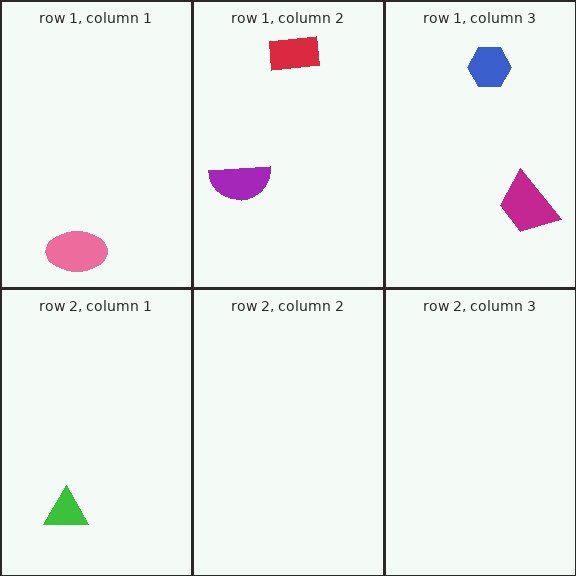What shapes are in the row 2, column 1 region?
The green triangle.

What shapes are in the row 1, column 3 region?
The blue hexagon, the magenta trapezoid.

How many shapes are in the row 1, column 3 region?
2.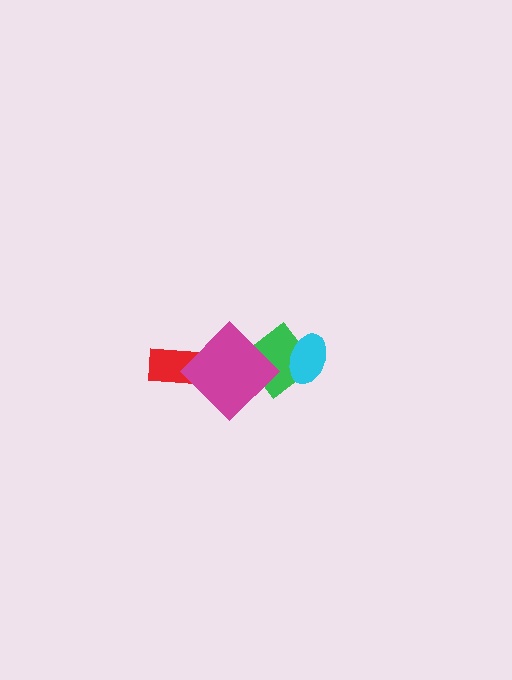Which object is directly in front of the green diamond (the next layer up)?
The magenta diamond is directly in front of the green diamond.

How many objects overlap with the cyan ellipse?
1 object overlaps with the cyan ellipse.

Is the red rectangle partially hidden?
Yes, it is partially covered by another shape.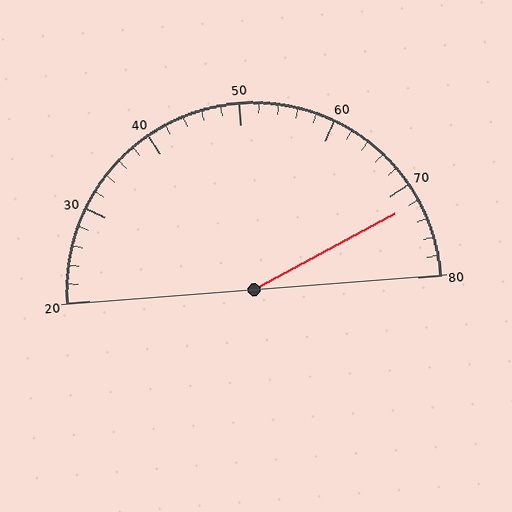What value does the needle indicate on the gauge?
The needle indicates approximately 72.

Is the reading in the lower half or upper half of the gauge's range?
The reading is in the upper half of the range (20 to 80).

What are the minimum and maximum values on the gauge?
The gauge ranges from 20 to 80.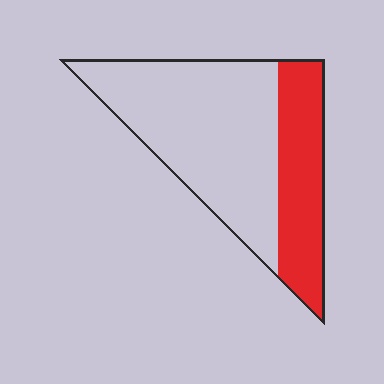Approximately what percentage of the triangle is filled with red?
Approximately 30%.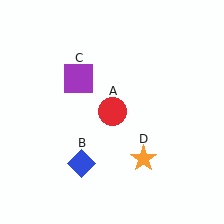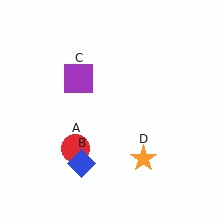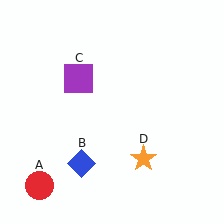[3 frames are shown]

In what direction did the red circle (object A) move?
The red circle (object A) moved down and to the left.